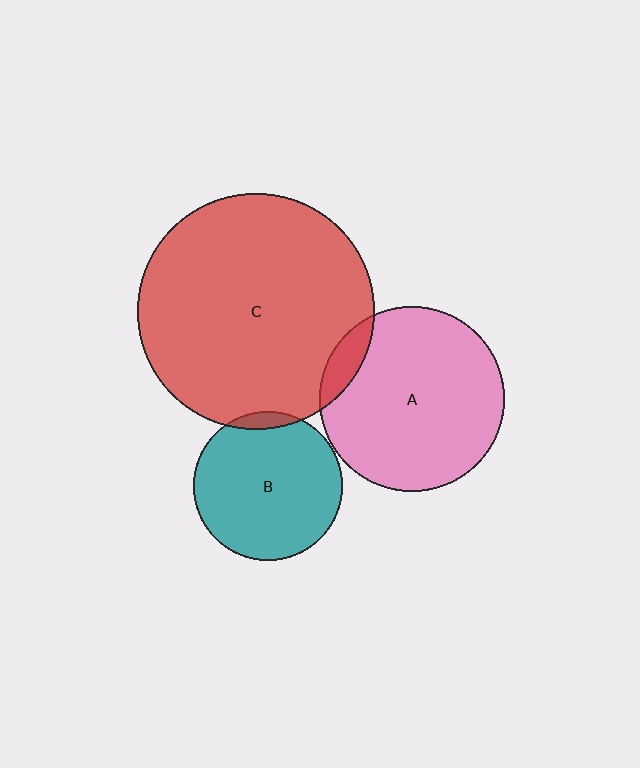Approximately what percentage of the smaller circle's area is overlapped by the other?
Approximately 5%.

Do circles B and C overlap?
Yes.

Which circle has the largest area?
Circle C (red).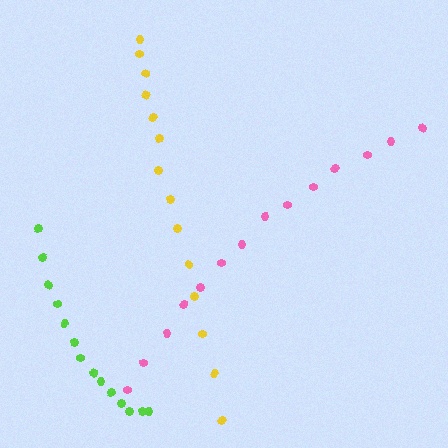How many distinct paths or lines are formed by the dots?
There are 3 distinct paths.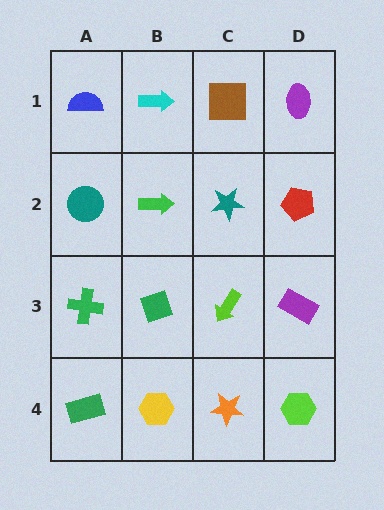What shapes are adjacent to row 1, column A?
A teal circle (row 2, column A), a cyan arrow (row 1, column B).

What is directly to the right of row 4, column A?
A yellow hexagon.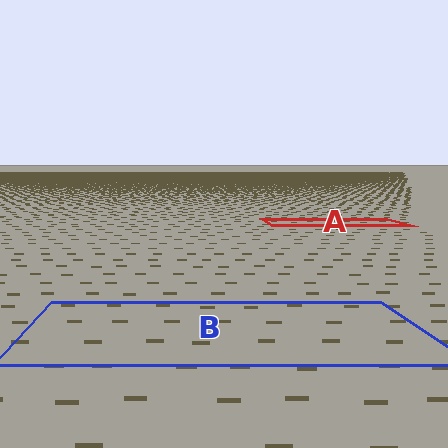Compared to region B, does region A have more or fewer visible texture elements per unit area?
Region A has more texture elements per unit area — they are packed more densely because it is farther away.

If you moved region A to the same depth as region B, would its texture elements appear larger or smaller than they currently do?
They would appear larger. At a closer depth, the same texture elements are projected at a bigger on-screen size.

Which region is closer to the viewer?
Region B is closer. The texture elements there are larger and more spread out.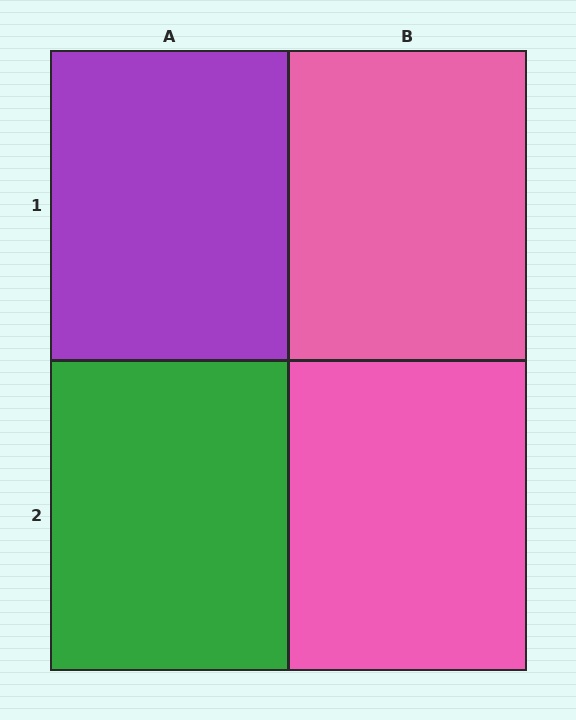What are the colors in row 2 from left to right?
Green, pink.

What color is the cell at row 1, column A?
Purple.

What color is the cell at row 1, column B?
Pink.